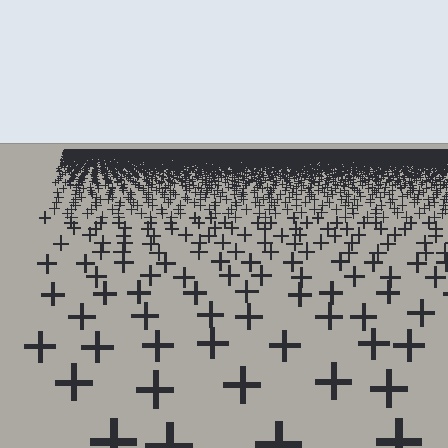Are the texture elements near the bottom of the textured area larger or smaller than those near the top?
Larger. Near the bottom, elements are closer to the viewer and appear at a bigger on-screen size.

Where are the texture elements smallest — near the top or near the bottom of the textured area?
Near the top.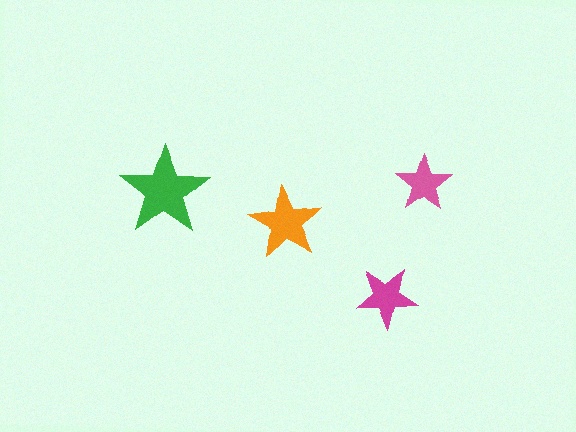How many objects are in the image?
There are 4 objects in the image.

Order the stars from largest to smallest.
the green one, the orange one, the magenta one, the pink one.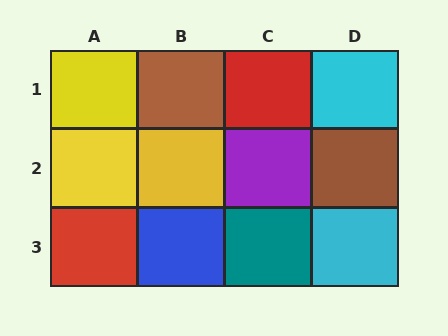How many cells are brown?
2 cells are brown.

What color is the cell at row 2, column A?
Yellow.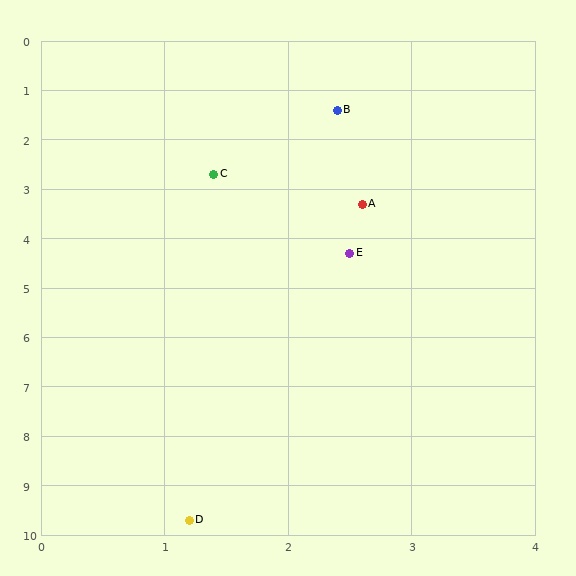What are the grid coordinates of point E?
Point E is at approximately (2.5, 4.3).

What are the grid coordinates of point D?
Point D is at approximately (1.2, 9.7).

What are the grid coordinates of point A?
Point A is at approximately (2.6, 3.3).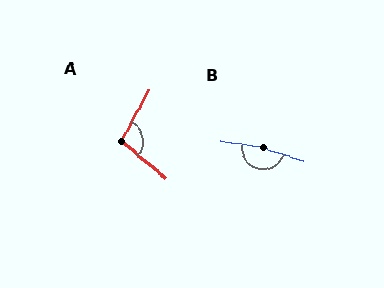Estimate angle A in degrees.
Approximately 101 degrees.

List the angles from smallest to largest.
A (101°), B (170°).